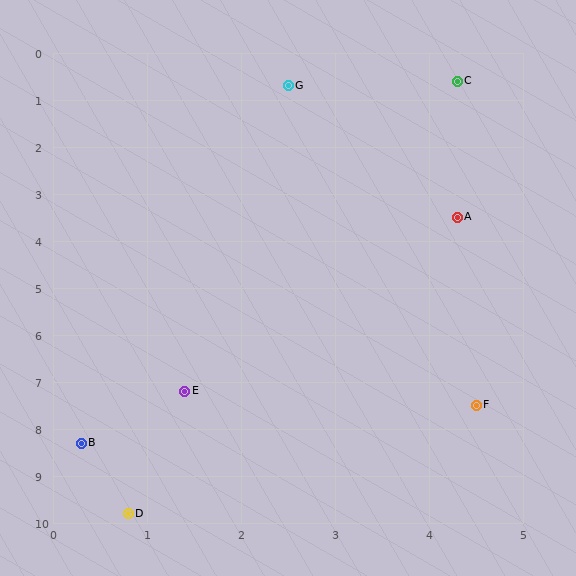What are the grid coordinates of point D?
Point D is at approximately (0.8, 9.8).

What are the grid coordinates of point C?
Point C is at approximately (4.3, 0.6).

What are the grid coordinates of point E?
Point E is at approximately (1.4, 7.2).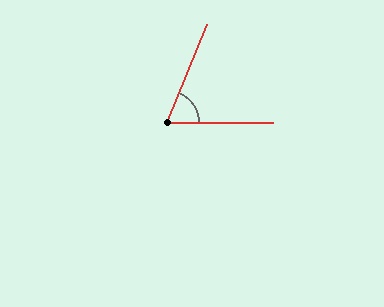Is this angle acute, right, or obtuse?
It is acute.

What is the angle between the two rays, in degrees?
Approximately 68 degrees.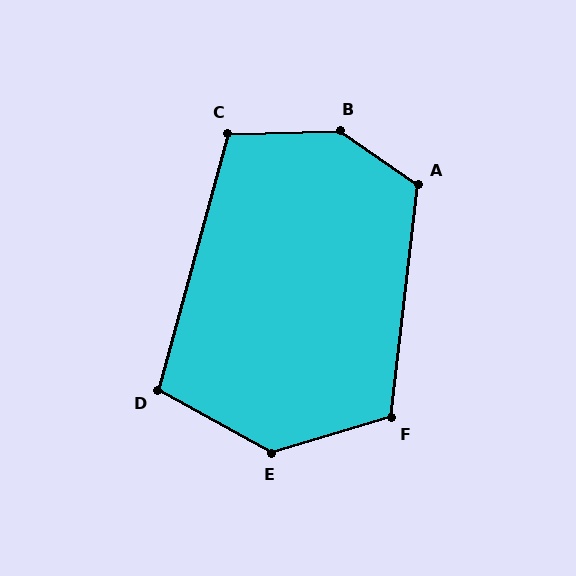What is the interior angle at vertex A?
Approximately 119 degrees (obtuse).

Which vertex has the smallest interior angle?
D, at approximately 103 degrees.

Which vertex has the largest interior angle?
B, at approximately 143 degrees.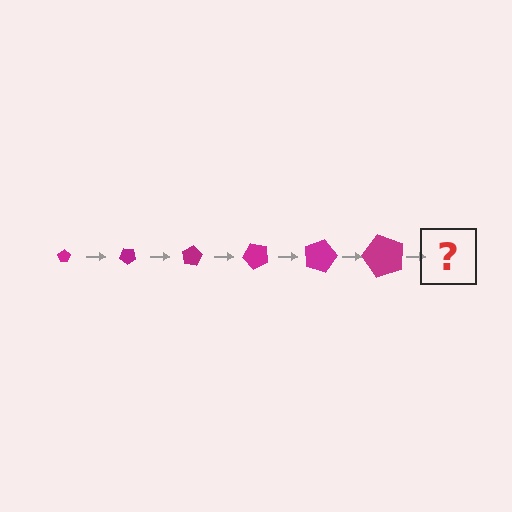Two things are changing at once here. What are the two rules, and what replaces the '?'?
The two rules are that the pentagon grows larger each step and it rotates 40 degrees each step. The '?' should be a pentagon, larger than the previous one and rotated 240 degrees from the start.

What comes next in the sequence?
The next element should be a pentagon, larger than the previous one and rotated 240 degrees from the start.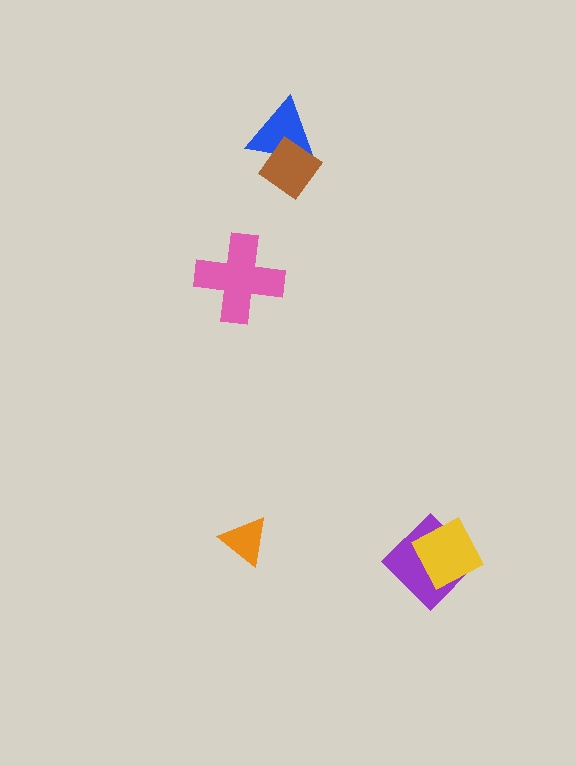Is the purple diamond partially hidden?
Yes, it is partially covered by another shape.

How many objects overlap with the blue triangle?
1 object overlaps with the blue triangle.